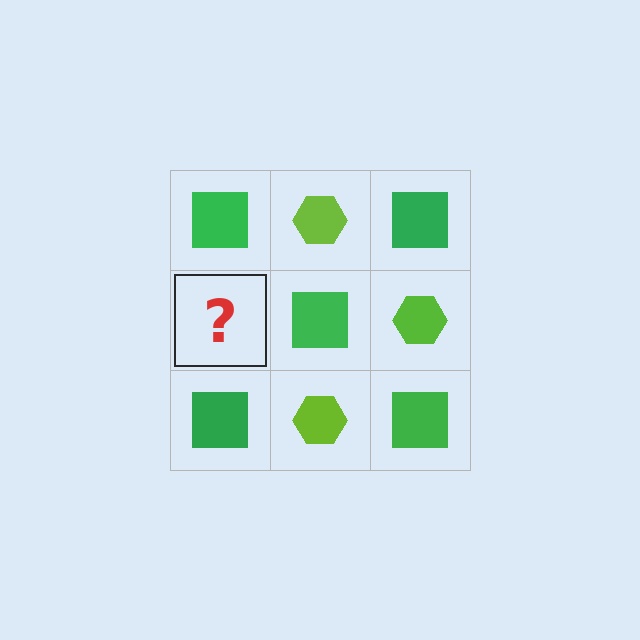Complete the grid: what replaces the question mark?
The question mark should be replaced with a lime hexagon.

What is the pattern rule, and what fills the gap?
The rule is that it alternates green square and lime hexagon in a checkerboard pattern. The gap should be filled with a lime hexagon.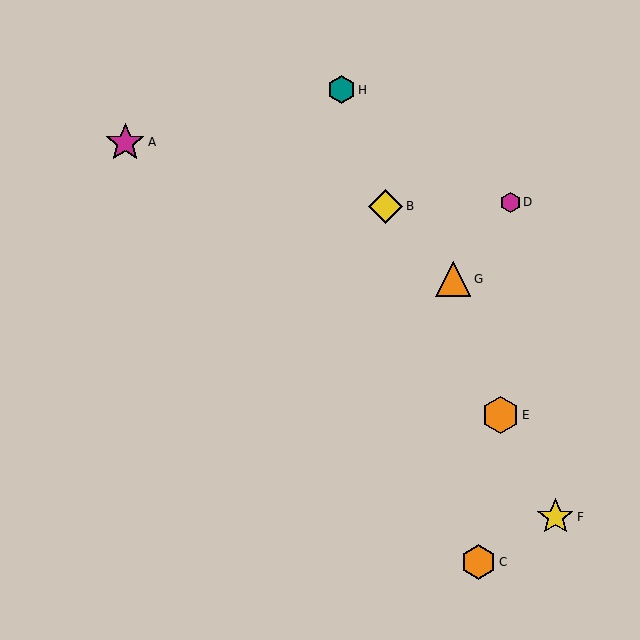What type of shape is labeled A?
Shape A is a magenta star.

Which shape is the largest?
The magenta star (labeled A) is the largest.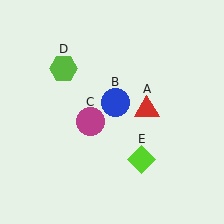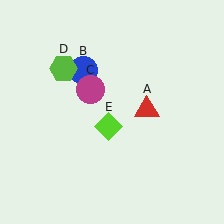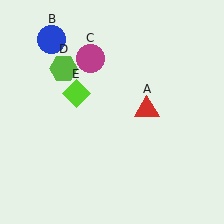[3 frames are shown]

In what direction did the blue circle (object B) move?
The blue circle (object B) moved up and to the left.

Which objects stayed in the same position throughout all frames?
Red triangle (object A) and lime hexagon (object D) remained stationary.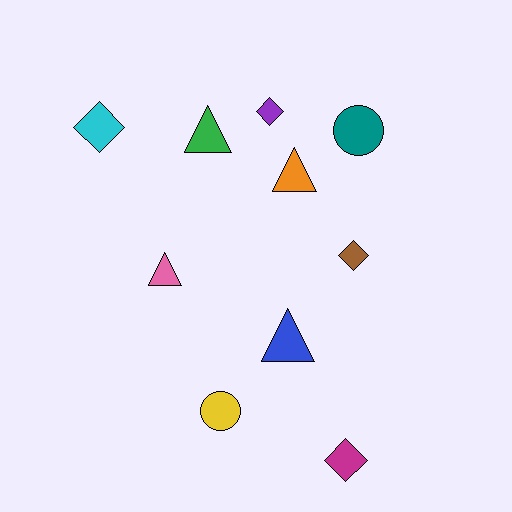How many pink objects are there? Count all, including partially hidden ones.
There is 1 pink object.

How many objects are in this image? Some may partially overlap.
There are 10 objects.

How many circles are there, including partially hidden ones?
There are 2 circles.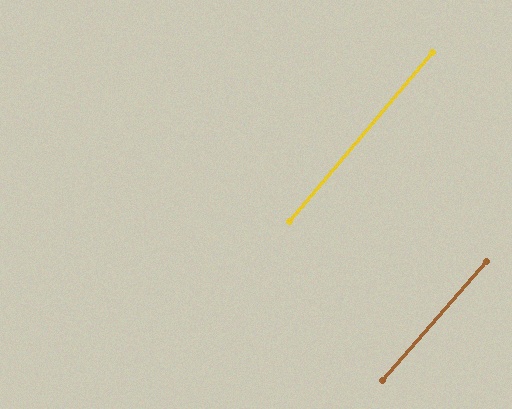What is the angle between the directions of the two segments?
Approximately 1 degree.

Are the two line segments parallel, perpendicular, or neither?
Parallel — their directions differ by only 1.0°.